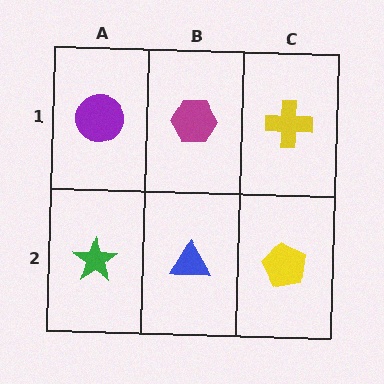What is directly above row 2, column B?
A magenta hexagon.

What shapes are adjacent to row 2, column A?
A purple circle (row 1, column A), a blue triangle (row 2, column B).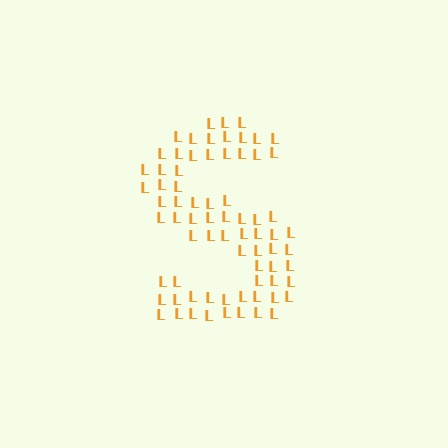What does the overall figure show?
The overall figure shows the letter S.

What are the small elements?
The small elements are letter L's.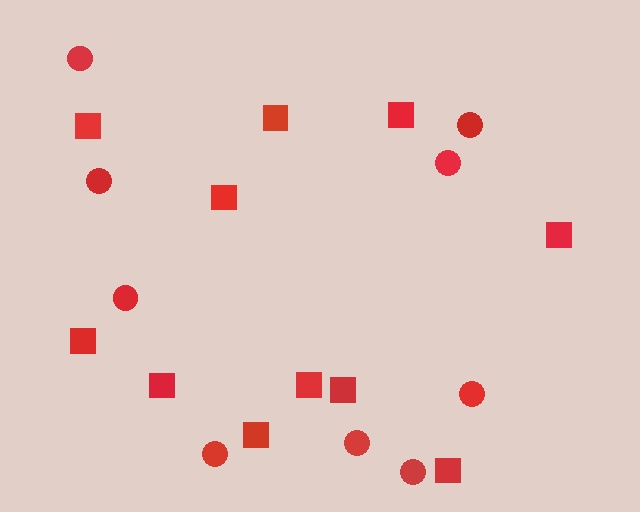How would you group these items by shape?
There are 2 groups: one group of circles (9) and one group of squares (11).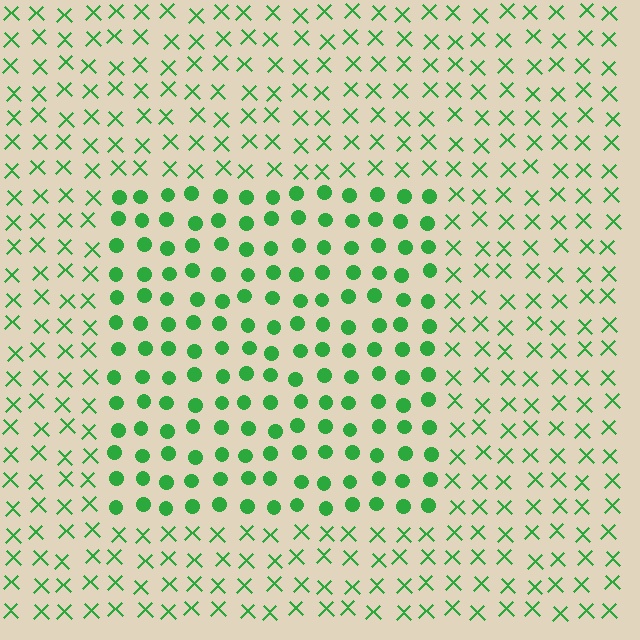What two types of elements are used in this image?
The image uses circles inside the rectangle region and X marks outside it.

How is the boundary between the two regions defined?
The boundary is defined by a change in element shape: circles inside vs. X marks outside. All elements share the same color and spacing.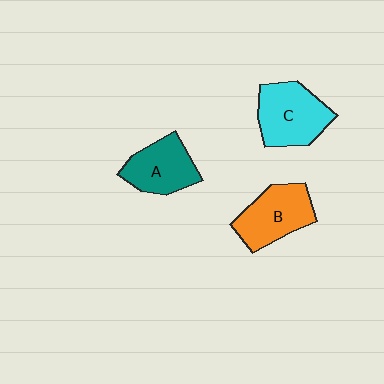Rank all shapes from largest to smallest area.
From largest to smallest: C (cyan), B (orange), A (teal).